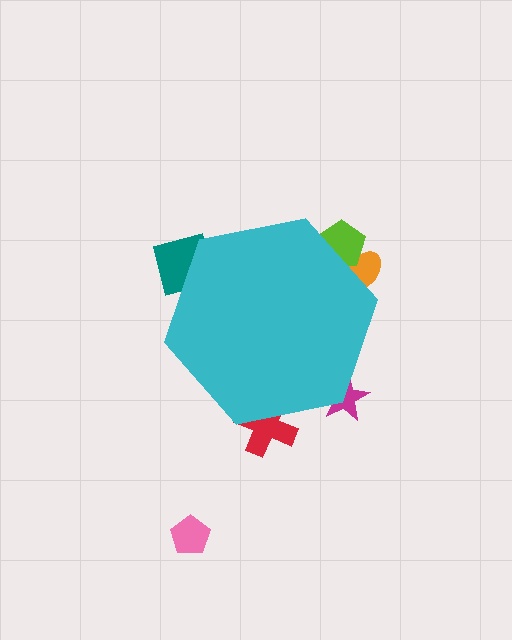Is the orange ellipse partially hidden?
Yes, the orange ellipse is partially hidden behind the cyan hexagon.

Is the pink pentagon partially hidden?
No, the pink pentagon is fully visible.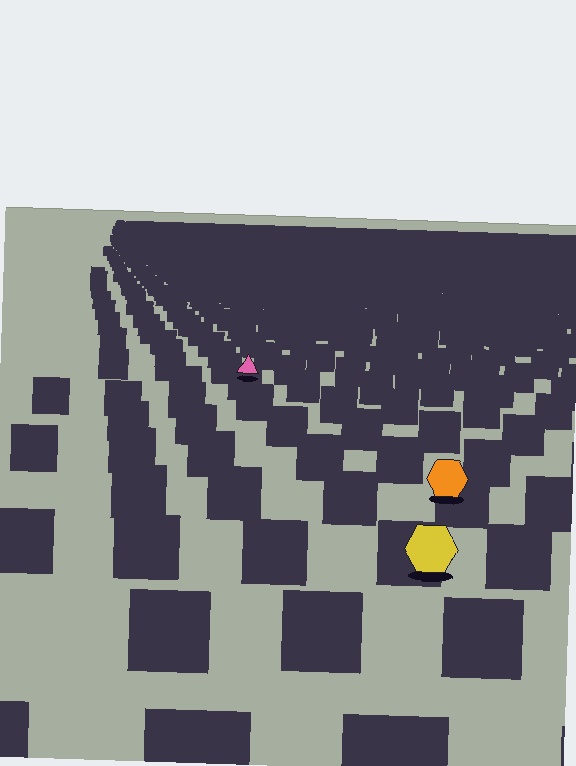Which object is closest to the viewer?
The yellow hexagon is closest. The texture marks near it are larger and more spread out.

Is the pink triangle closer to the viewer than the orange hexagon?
No. The orange hexagon is closer — you can tell from the texture gradient: the ground texture is coarser near it.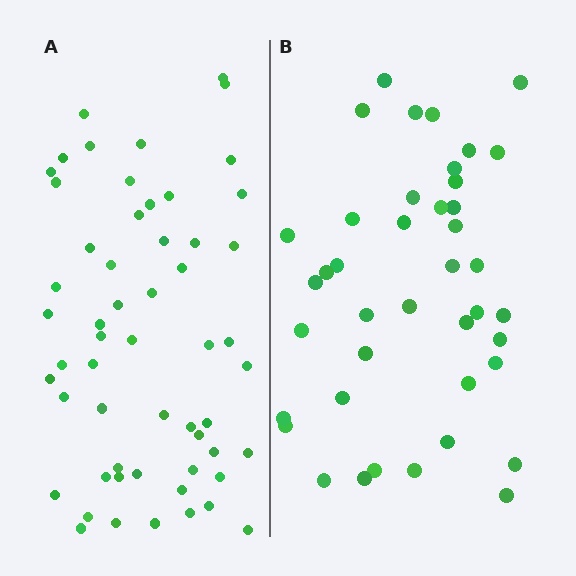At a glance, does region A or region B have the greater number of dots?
Region A (the left region) has more dots.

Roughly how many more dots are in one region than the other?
Region A has approximately 15 more dots than region B.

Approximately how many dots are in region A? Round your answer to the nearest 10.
About 60 dots. (The exact count is 56, which rounds to 60.)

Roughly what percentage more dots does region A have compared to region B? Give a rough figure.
About 35% more.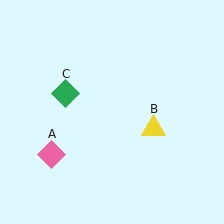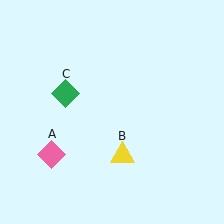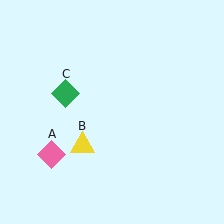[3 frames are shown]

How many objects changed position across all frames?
1 object changed position: yellow triangle (object B).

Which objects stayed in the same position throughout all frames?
Pink diamond (object A) and green diamond (object C) remained stationary.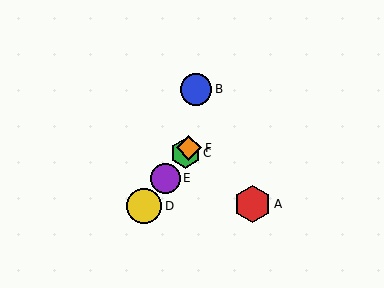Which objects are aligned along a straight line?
Objects C, D, E, F are aligned along a straight line.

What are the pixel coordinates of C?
Object C is at (185, 153).